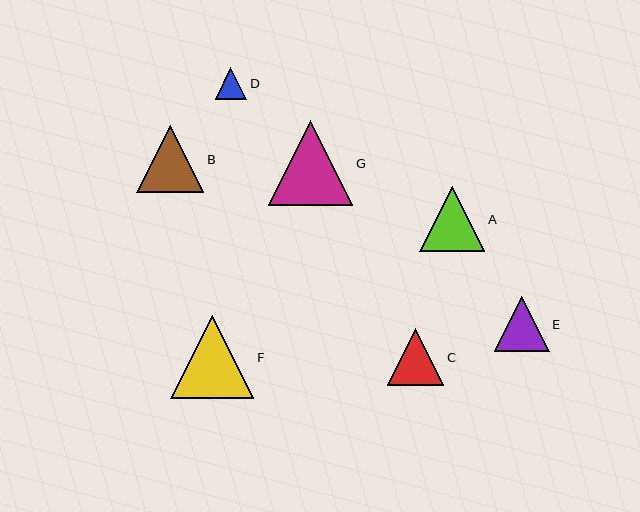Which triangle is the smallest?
Triangle D is the smallest with a size of approximately 32 pixels.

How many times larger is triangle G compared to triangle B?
Triangle G is approximately 1.3 times the size of triangle B.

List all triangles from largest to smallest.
From largest to smallest: G, F, B, A, C, E, D.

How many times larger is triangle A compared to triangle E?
Triangle A is approximately 1.2 times the size of triangle E.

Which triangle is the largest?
Triangle G is the largest with a size of approximately 84 pixels.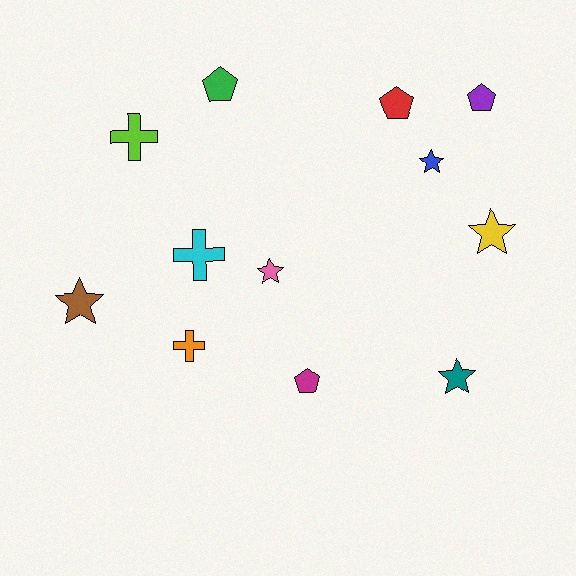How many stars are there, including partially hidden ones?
There are 5 stars.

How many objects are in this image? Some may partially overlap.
There are 12 objects.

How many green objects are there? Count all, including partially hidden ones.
There is 1 green object.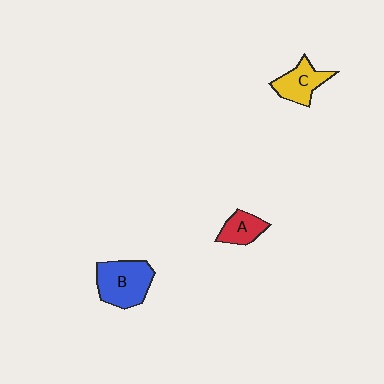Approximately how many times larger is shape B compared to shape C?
Approximately 1.5 times.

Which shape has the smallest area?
Shape A (red).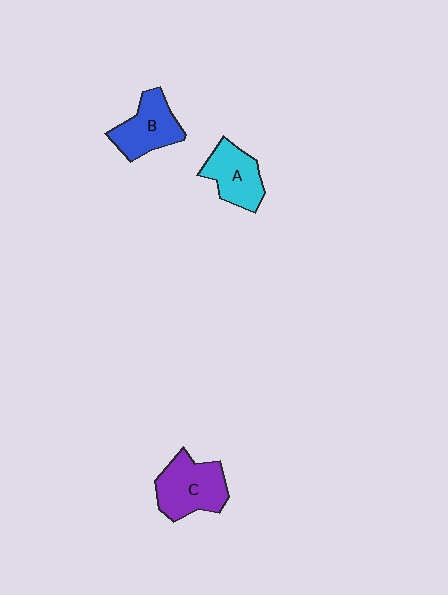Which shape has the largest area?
Shape C (purple).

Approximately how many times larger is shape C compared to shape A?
Approximately 1.2 times.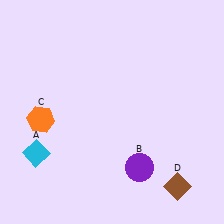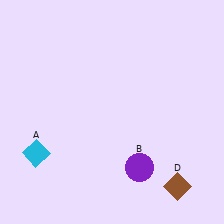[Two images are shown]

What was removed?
The orange hexagon (C) was removed in Image 2.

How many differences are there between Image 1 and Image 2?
There is 1 difference between the two images.